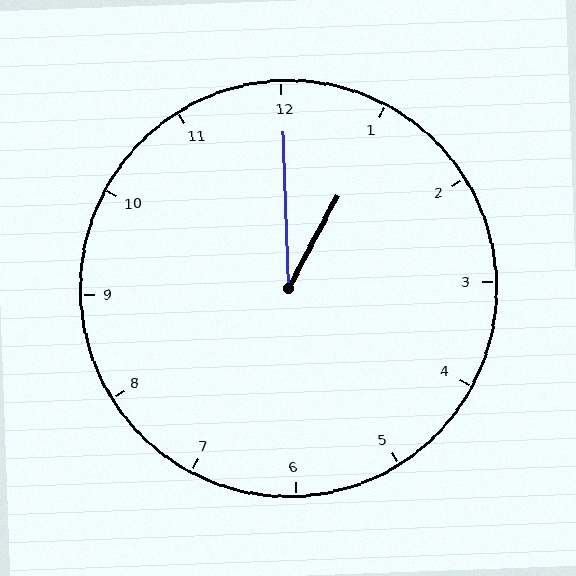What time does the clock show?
1:00.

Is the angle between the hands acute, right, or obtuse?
It is acute.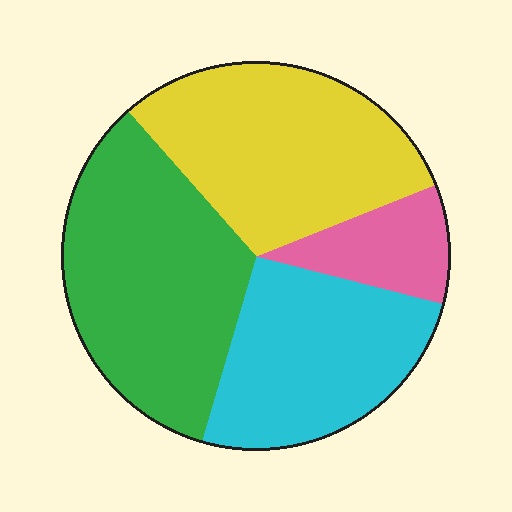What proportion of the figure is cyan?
Cyan takes up about one quarter (1/4) of the figure.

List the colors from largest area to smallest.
From largest to smallest: green, yellow, cyan, pink.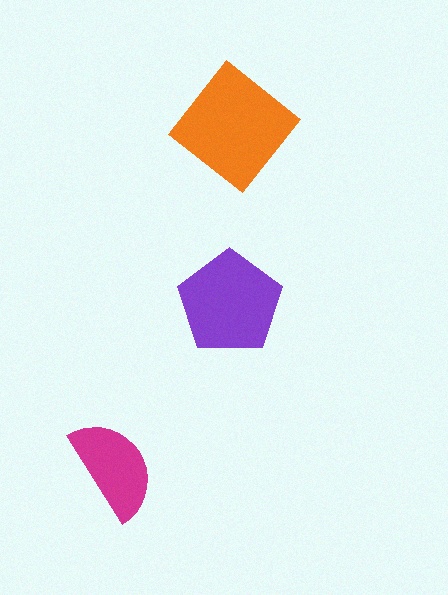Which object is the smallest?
The magenta semicircle.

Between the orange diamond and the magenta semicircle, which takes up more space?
The orange diamond.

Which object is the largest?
The orange diamond.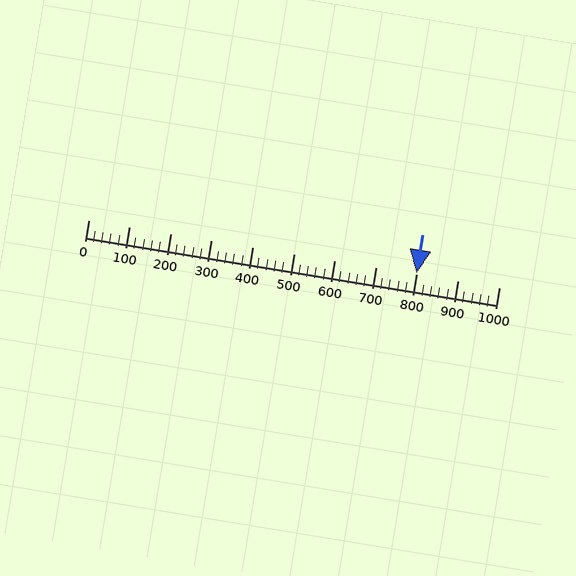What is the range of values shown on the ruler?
The ruler shows values from 0 to 1000.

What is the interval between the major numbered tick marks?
The major tick marks are spaced 100 units apart.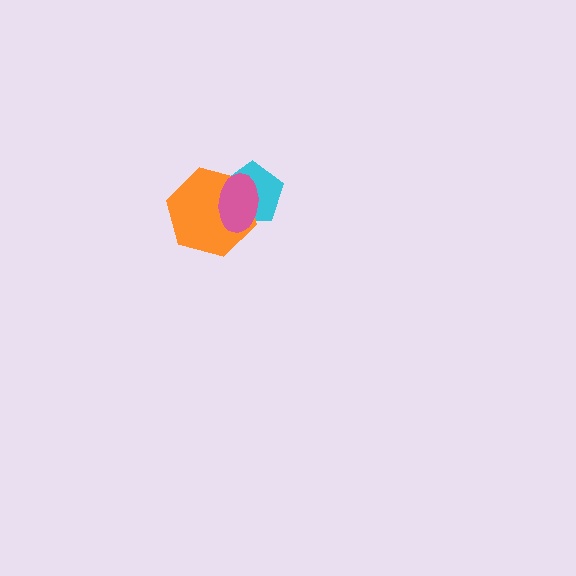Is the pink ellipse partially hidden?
No, no other shape covers it.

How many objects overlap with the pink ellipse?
2 objects overlap with the pink ellipse.